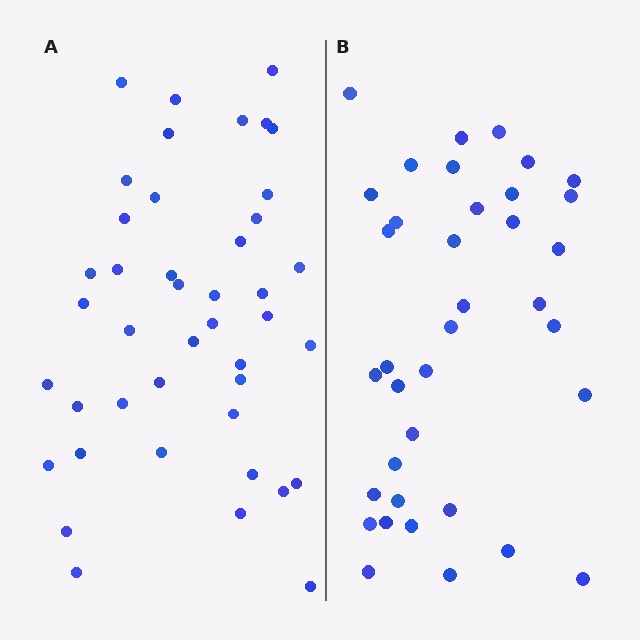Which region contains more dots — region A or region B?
Region A (the left region) has more dots.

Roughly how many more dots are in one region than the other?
Region A has about 6 more dots than region B.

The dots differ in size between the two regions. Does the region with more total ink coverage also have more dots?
No. Region B has more total ink coverage because its dots are larger, but region A actually contains more individual dots. Total area can be misleading — the number of items is what matters here.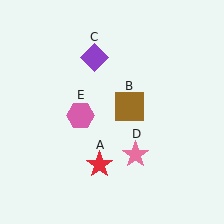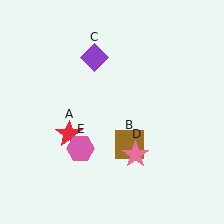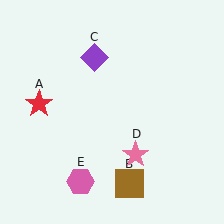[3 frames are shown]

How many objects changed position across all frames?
3 objects changed position: red star (object A), brown square (object B), pink hexagon (object E).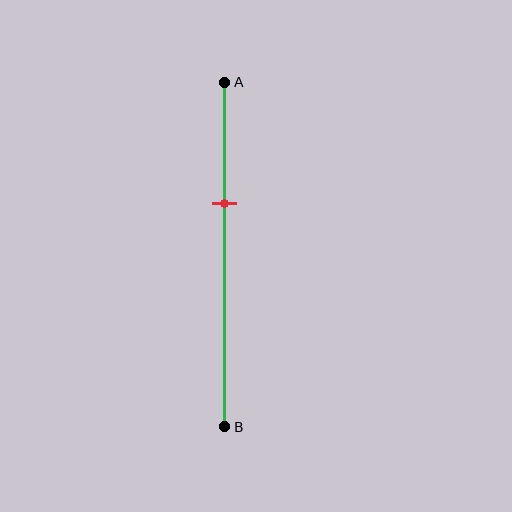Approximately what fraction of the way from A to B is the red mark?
The red mark is approximately 35% of the way from A to B.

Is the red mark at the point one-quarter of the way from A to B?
No, the mark is at about 35% from A, not at the 25% one-quarter point.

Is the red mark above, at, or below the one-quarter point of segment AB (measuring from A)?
The red mark is below the one-quarter point of segment AB.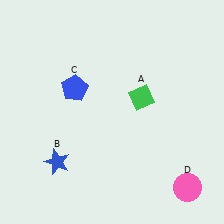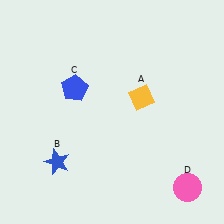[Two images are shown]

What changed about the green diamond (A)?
In Image 1, A is green. In Image 2, it changed to yellow.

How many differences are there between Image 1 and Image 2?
There is 1 difference between the two images.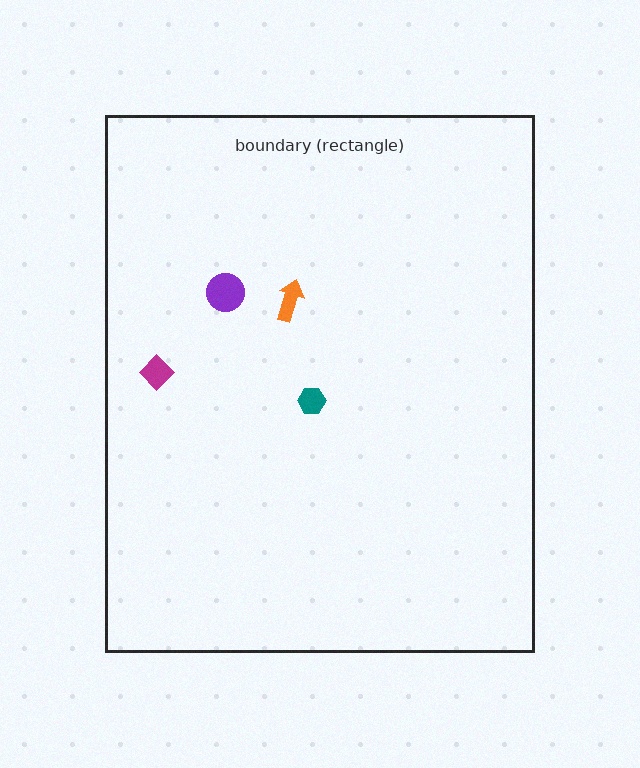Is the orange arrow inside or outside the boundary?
Inside.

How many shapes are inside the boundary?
4 inside, 0 outside.